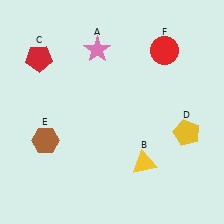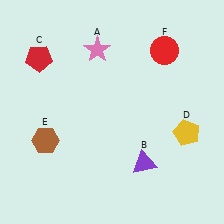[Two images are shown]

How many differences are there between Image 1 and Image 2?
There is 1 difference between the two images.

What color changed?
The triangle (B) changed from yellow in Image 1 to purple in Image 2.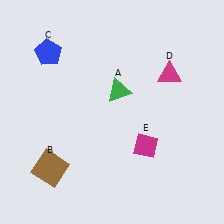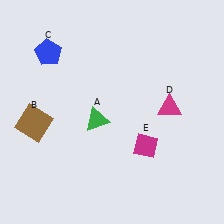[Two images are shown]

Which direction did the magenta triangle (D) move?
The magenta triangle (D) moved down.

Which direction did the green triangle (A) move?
The green triangle (A) moved down.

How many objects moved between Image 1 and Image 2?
3 objects moved between the two images.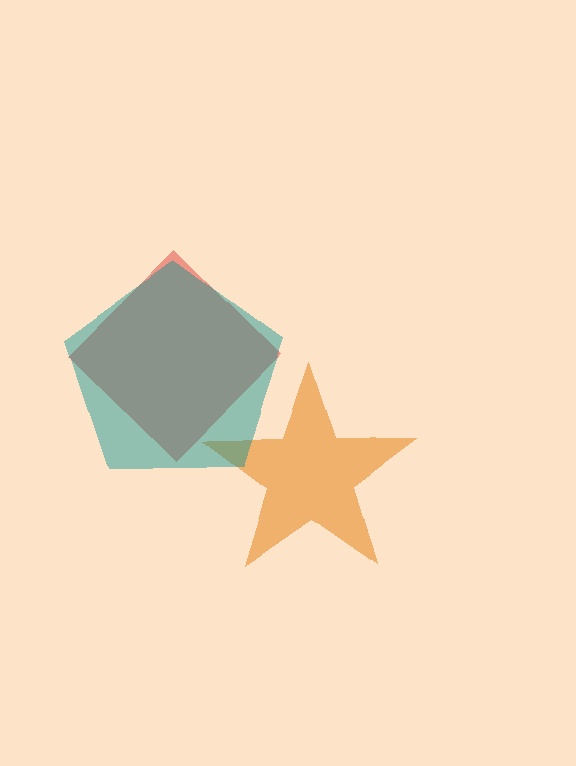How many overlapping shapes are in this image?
There are 3 overlapping shapes in the image.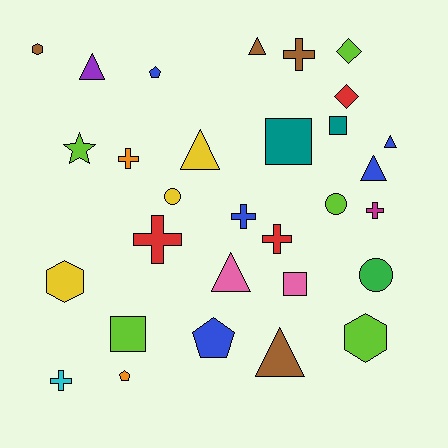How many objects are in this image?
There are 30 objects.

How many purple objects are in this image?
There is 1 purple object.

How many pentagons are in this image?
There are 3 pentagons.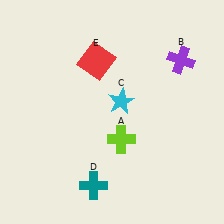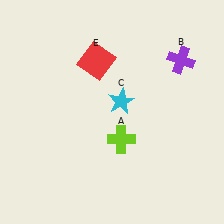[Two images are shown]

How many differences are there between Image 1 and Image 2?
There is 1 difference between the two images.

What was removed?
The teal cross (D) was removed in Image 2.